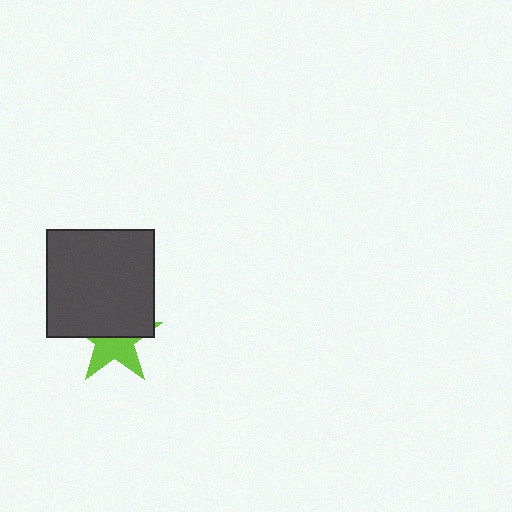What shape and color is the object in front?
The object in front is a dark gray square.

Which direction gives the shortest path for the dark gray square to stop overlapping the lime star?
Moving up gives the shortest separation.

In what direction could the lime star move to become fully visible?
The lime star could move down. That would shift it out from behind the dark gray square entirely.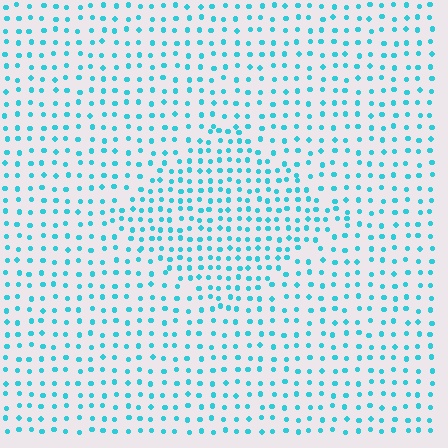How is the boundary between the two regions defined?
The boundary is defined by a change in element density (approximately 1.6x ratio). All elements are the same color, size, and shape.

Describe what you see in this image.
The image contains small cyan elements arranged at two different densities. A diamond-shaped region is visible where the elements are more densely packed than the surrounding area.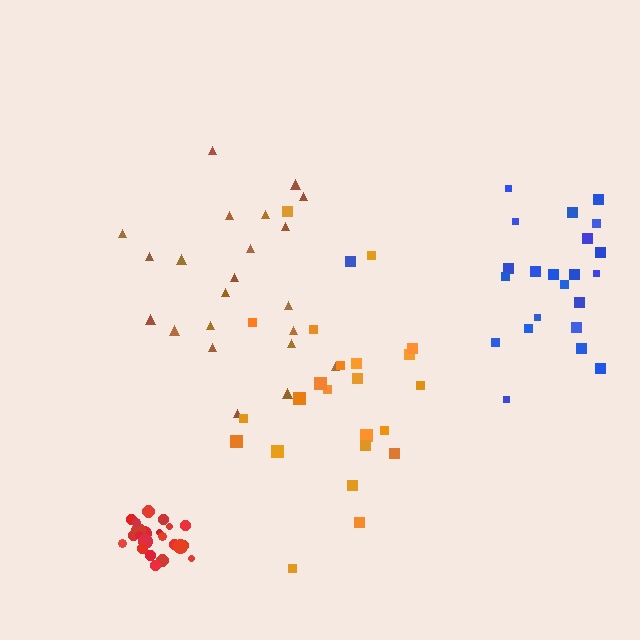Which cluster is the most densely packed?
Red.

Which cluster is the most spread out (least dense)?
Orange.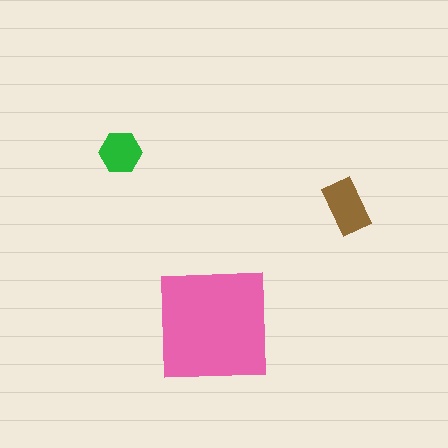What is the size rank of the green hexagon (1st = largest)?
3rd.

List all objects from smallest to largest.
The green hexagon, the brown rectangle, the pink square.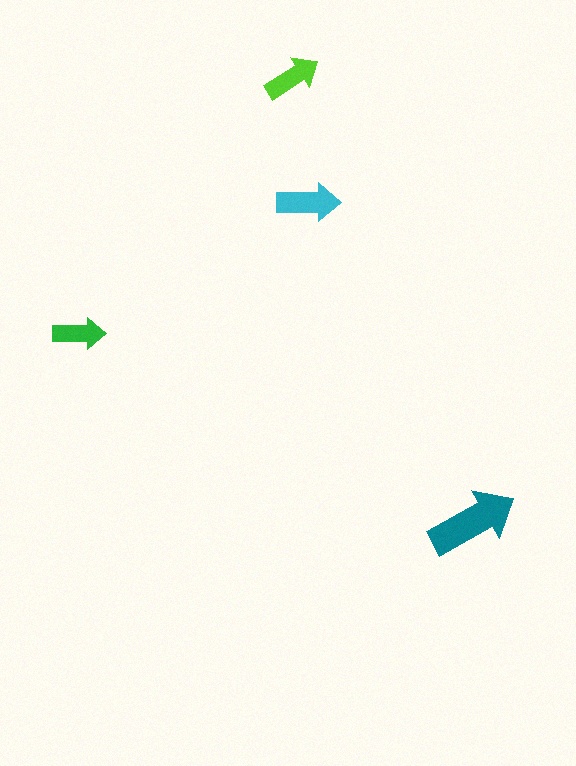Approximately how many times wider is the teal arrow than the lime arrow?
About 1.5 times wider.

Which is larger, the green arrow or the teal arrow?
The teal one.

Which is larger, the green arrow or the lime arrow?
The lime one.